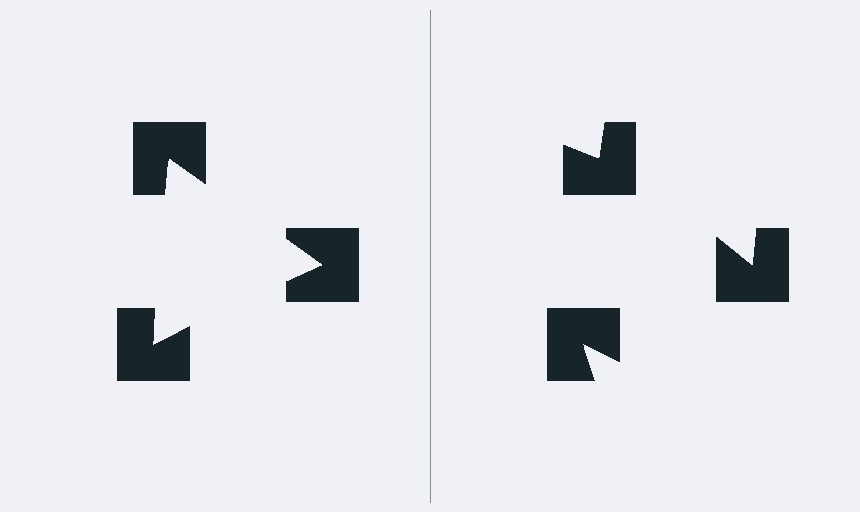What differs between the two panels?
The notched squares are positioned identically on both sides; only the wedge orientations differ. On the left they align to a triangle; on the right they are misaligned.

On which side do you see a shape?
An illusory triangle appears on the left side. On the right side the wedge cuts are rotated, so no coherent shape forms.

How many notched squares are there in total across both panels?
6 — 3 on each side.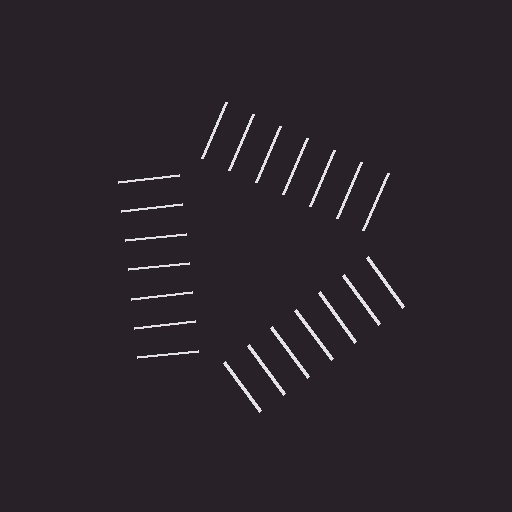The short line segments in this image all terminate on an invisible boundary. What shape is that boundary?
An illusory triangle — the line segments terminate on its edges but no continuous stroke is drawn.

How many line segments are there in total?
21 — 7 along each of the 3 edges.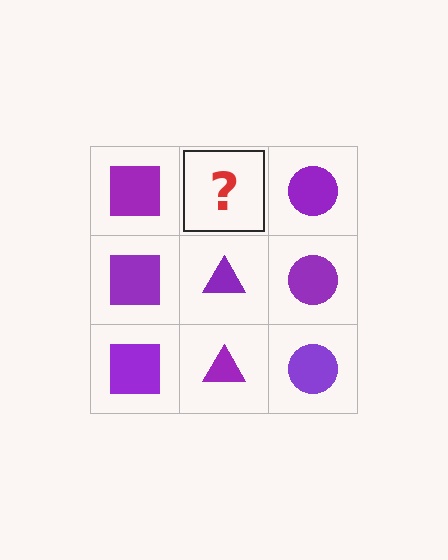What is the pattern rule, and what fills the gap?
The rule is that each column has a consistent shape. The gap should be filled with a purple triangle.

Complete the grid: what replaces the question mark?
The question mark should be replaced with a purple triangle.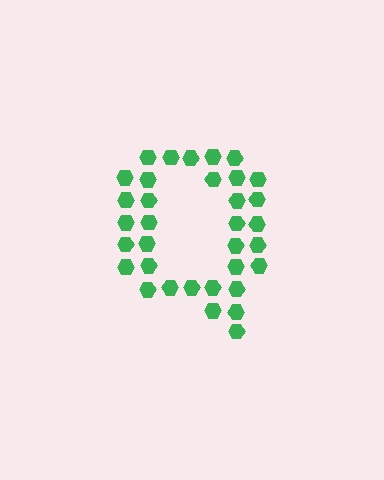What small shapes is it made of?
It is made of small hexagons.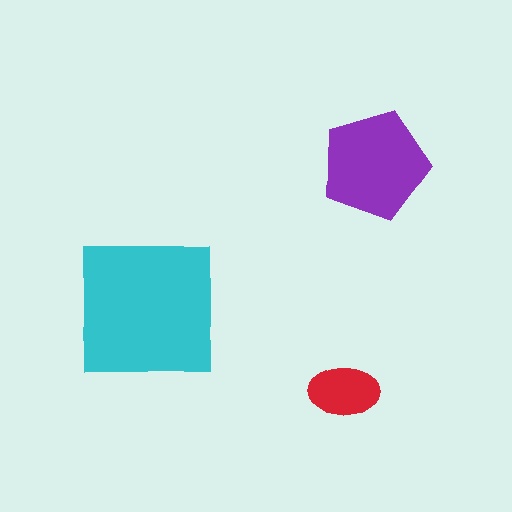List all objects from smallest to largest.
The red ellipse, the purple pentagon, the cyan square.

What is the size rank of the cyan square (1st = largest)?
1st.